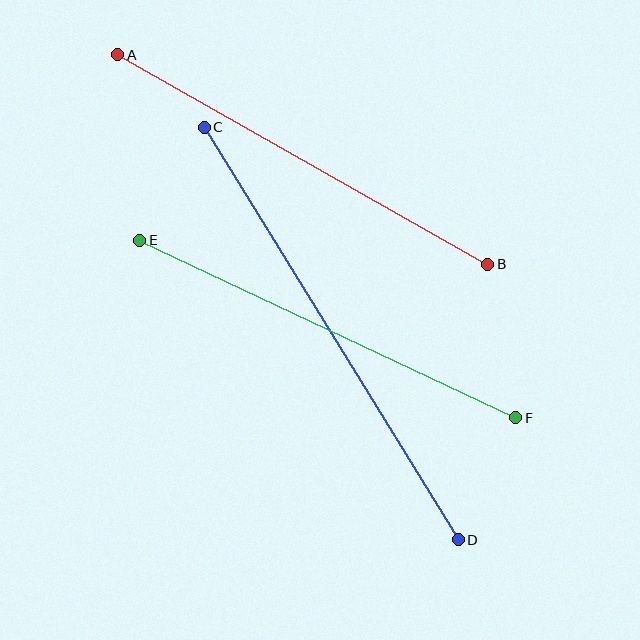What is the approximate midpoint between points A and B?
The midpoint is at approximately (303, 160) pixels.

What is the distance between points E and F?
The distance is approximately 416 pixels.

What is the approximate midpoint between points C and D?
The midpoint is at approximately (331, 333) pixels.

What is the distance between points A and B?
The distance is approximately 425 pixels.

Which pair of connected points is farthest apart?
Points C and D are farthest apart.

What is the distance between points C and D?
The distance is approximately 485 pixels.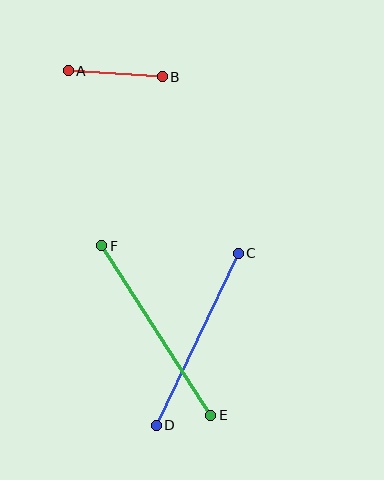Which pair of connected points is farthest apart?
Points E and F are farthest apart.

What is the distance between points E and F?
The distance is approximately 202 pixels.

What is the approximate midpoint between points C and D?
The midpoint is at approximately (197, 339) pixels.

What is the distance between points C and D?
The distance is approximately 190 pixels.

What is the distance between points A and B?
The distance is approximately 94 pixels.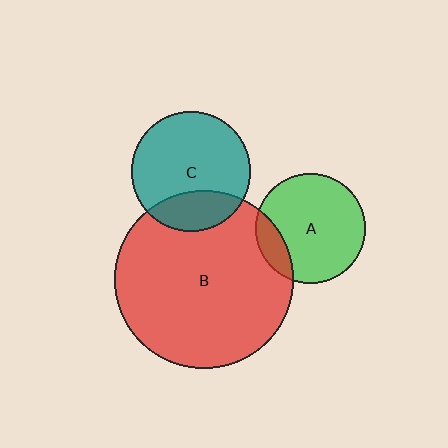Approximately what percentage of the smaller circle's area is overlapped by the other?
Approximately 25%.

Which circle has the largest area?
Circle B (red).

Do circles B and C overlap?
Yes.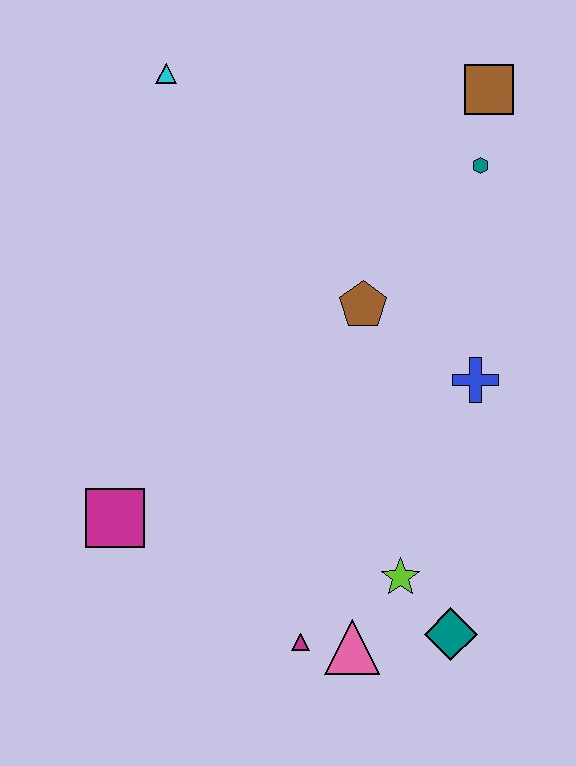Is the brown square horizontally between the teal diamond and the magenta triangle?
No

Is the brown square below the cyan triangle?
Yes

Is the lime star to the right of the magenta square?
Yes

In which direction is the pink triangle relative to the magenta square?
The pink triangle is to the right of the magenta square.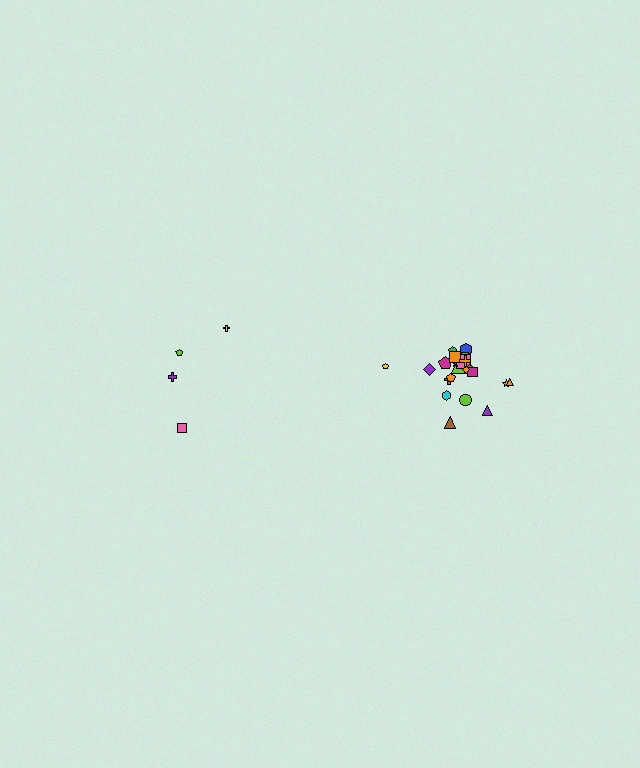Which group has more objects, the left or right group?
The right group.